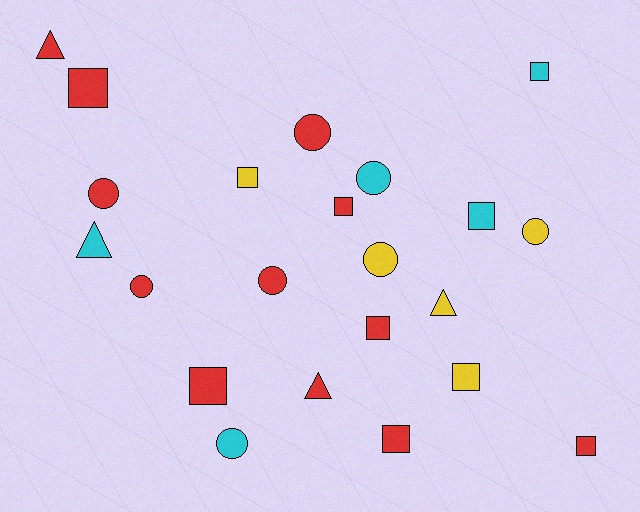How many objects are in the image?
There are 22 objects.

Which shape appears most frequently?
Square, with 10 objects.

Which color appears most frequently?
Red, with 12 objects.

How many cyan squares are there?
There are 2 cyan squares.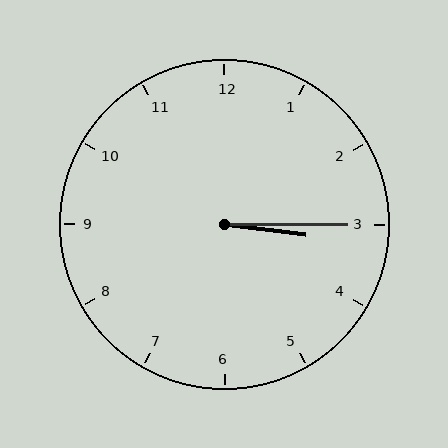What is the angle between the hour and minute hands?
Approximately 8 degrees.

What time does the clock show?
3:15.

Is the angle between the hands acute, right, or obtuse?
It is acute.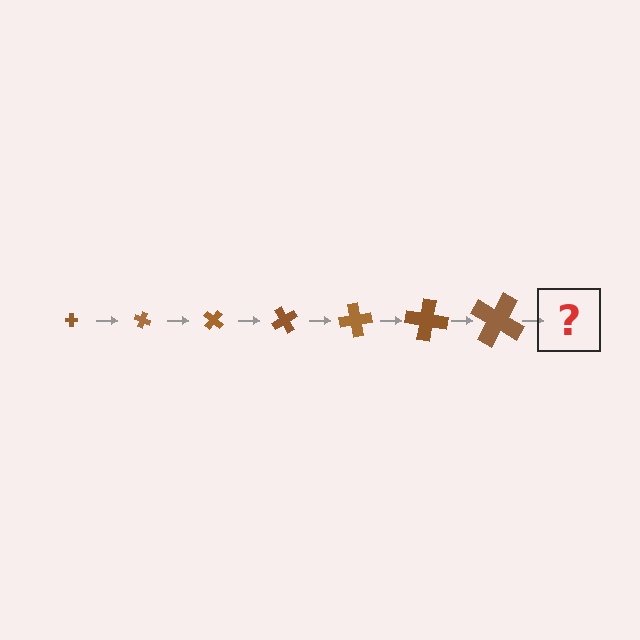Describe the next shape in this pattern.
It should be a cross, larger than the previous one and rotated 140 degrees from the start.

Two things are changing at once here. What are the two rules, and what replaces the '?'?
The two rules are that the cross grows larger each step and it rotates 20 degrees each step. The '?' should be a cross, larger than the previous one and rotated 140 degrees from the start.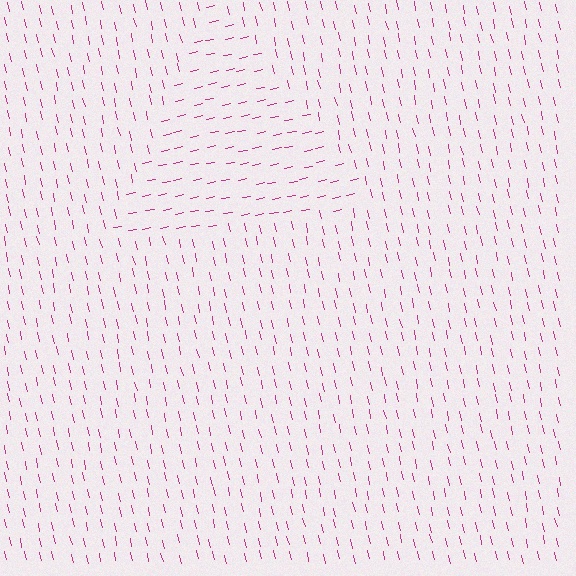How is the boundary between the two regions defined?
The boundary is defined purely by a change in line orientation (approximately 89 degrees difference). All lines are the same color and thickness.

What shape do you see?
I see a triangle.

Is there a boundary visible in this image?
Yes, there is a texture boundary formed by a change in line orientation.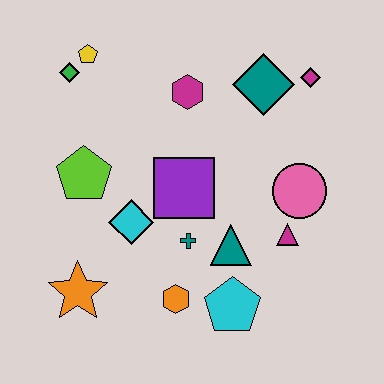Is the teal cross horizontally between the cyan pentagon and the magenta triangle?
No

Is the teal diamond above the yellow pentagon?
No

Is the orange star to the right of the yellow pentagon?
No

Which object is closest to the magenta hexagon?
The teal diamond is closest to the magenta hexagon.